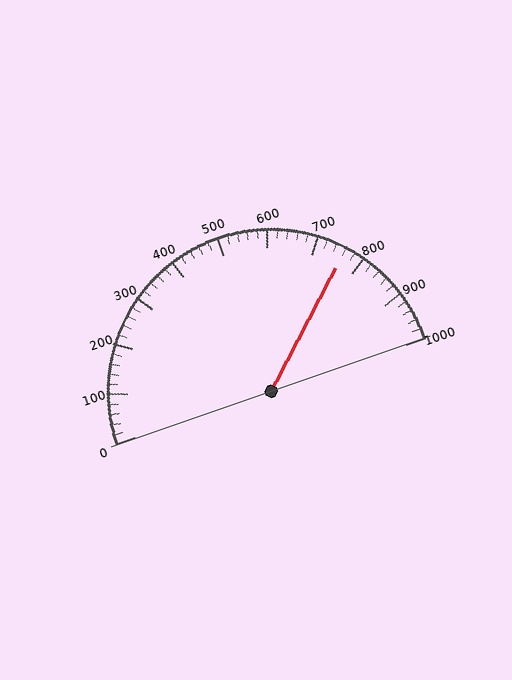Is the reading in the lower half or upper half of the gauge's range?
The reading is in the upper half of the range (0 to 1000).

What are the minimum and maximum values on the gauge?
The gauge ranges from 0 to 1000.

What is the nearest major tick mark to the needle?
The nearest major tick mark is 800.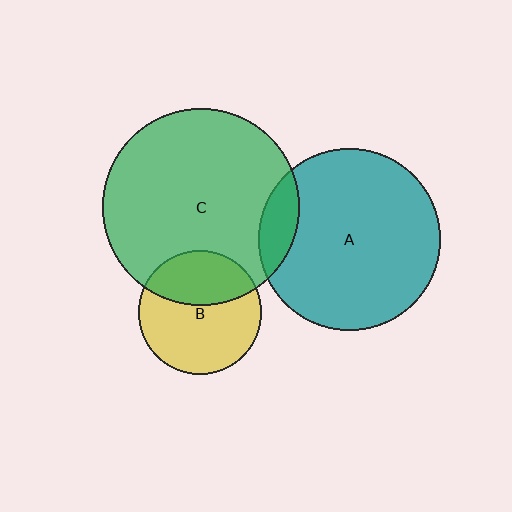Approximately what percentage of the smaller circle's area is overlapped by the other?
Approximately 35%.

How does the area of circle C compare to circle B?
Approximately 2.5 times.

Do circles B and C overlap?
Yes.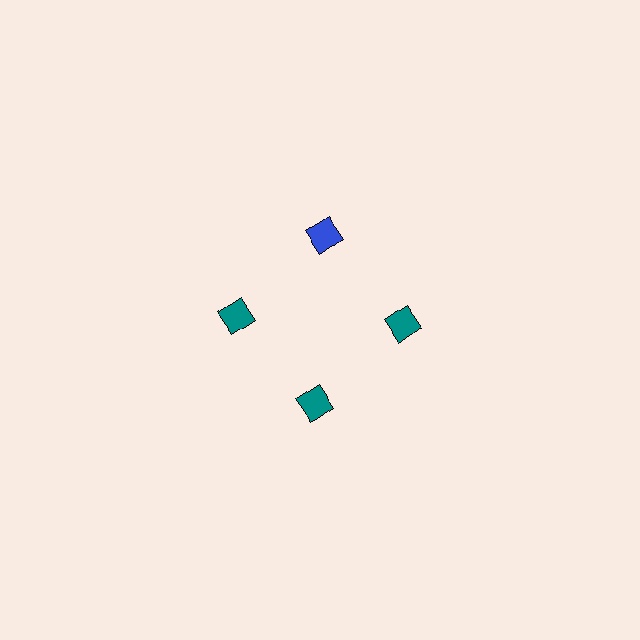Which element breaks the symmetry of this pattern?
The blue diamond at roughly the 12 o'clock position breaks the symmetry. All other shapes are teal diamonds.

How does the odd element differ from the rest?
It has a different color: blue instead of teal.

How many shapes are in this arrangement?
There are 4 shapes arranged in a ring pattern.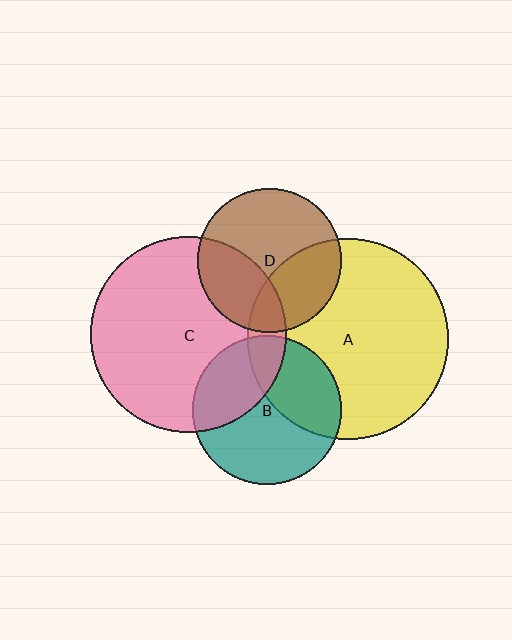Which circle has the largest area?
Circle A (yellow).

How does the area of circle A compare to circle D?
Approximately 2.0 times.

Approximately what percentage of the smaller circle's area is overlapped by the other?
Approximately 10%.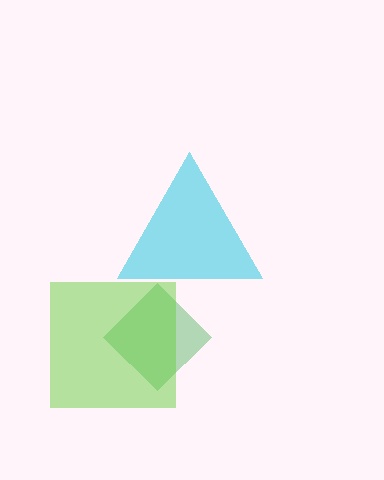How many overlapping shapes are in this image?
There are 3 overlapping shapes in the image.